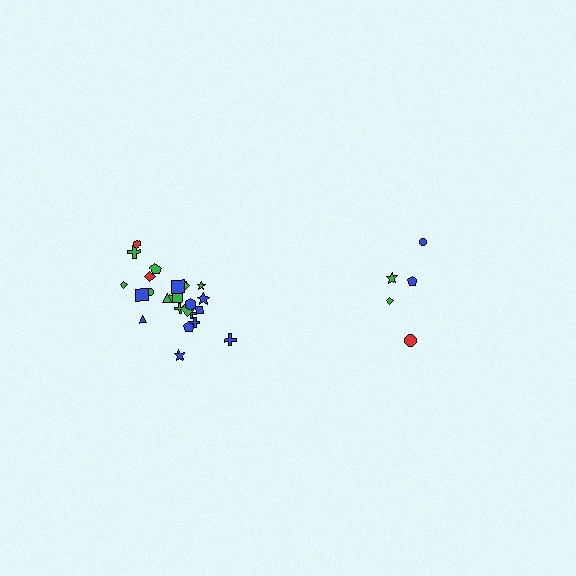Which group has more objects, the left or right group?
The left group.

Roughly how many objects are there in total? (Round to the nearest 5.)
Roughly 30 objects in total.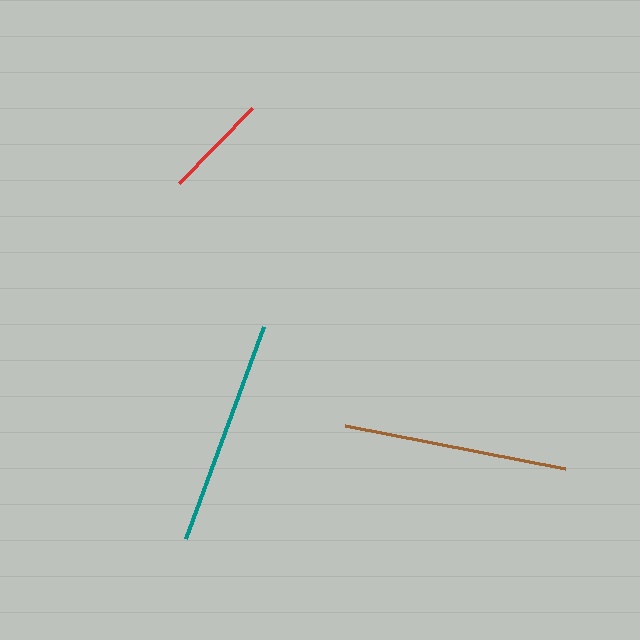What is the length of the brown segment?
The brown segment is approximately 224 pixels long.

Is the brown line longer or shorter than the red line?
The brown line is longer than the red line.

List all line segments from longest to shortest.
From longest to shortest: teal, brown, red.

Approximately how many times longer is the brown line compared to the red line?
The brown line is approximately 2.1 times the length of the red line.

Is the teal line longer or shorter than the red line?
The teal line is longer than the red line.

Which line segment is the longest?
The teal line is the longest at approximately 226 pixels.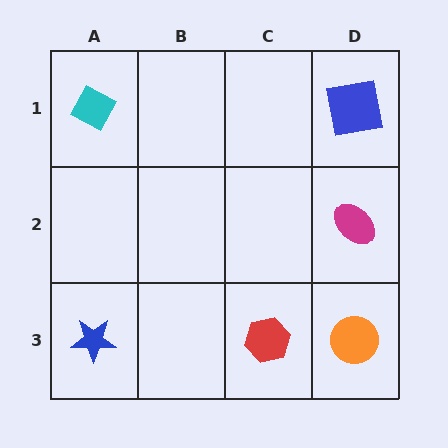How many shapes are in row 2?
1 shape.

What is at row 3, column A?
A blue star.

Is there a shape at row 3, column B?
No, that cell is empty.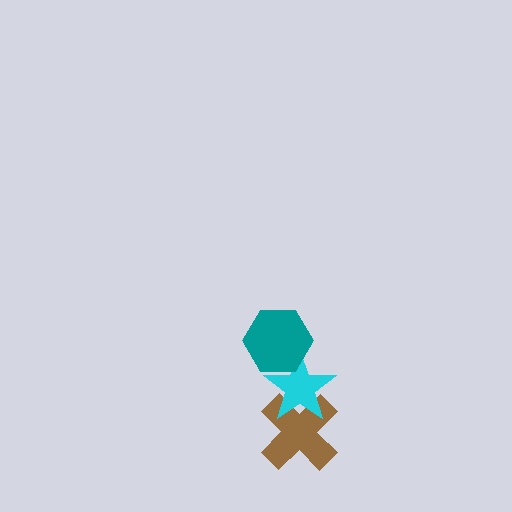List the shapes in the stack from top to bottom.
From top to bottom: the teal hexagon, the cyan star, the brown cross.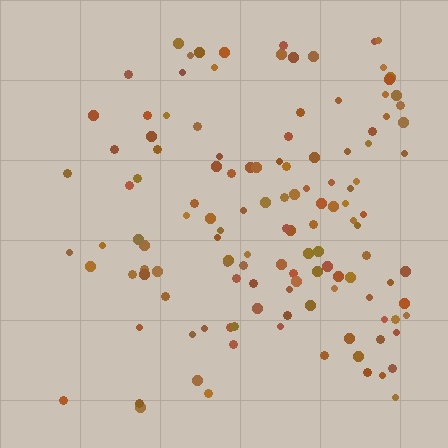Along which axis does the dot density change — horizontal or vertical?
Horizontal.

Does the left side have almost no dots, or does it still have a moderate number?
Still a moderate number, just noticeably fewer than the right.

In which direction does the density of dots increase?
From left to right, with the right side densest.